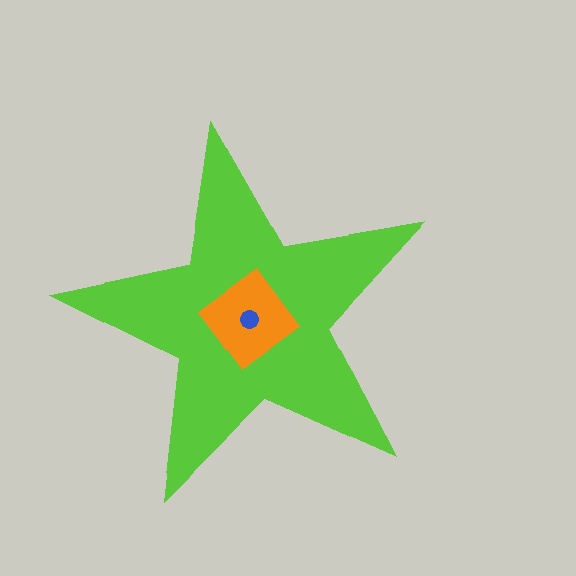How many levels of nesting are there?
3.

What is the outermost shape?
The lime star.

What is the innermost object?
The blue circle.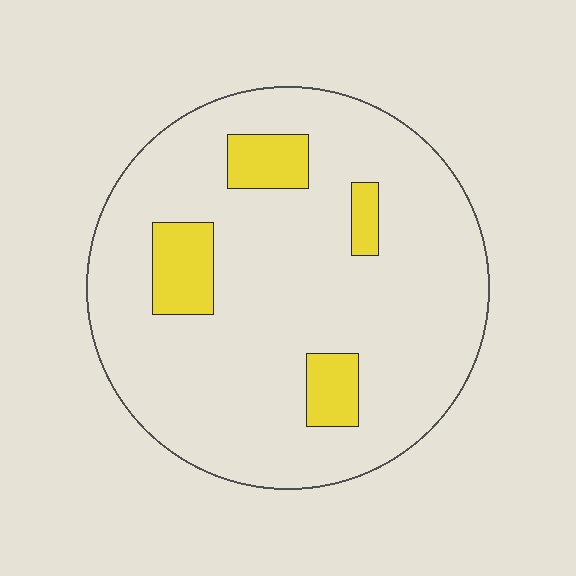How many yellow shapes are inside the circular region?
4.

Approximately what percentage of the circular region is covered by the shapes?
Approximately 15%.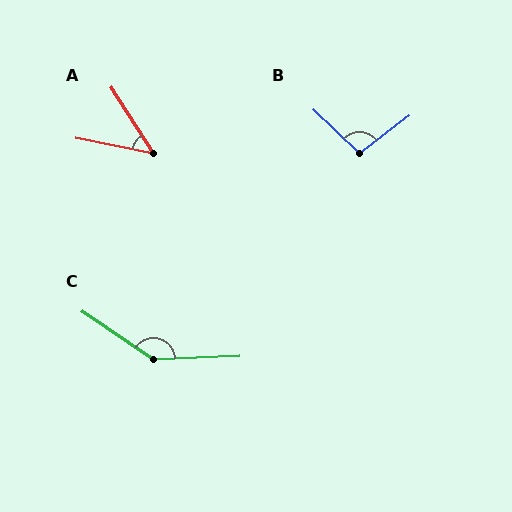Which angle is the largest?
C, at approximately 144 degrees.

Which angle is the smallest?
A, at approximately 47 degrees.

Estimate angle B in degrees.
Approximately 99 degrees.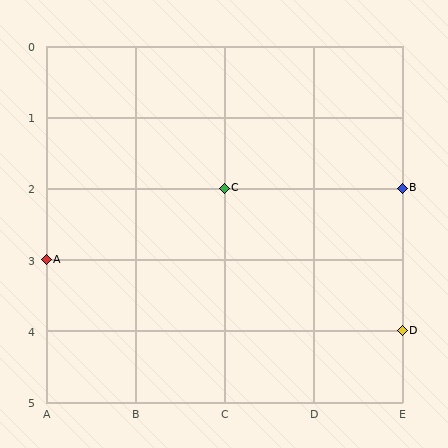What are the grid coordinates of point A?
Point A is at grid coordinates (A, 3).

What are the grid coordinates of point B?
Point B is at grid coordinates (E, 2).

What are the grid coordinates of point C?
Point C is at grid coordinates (C, 2).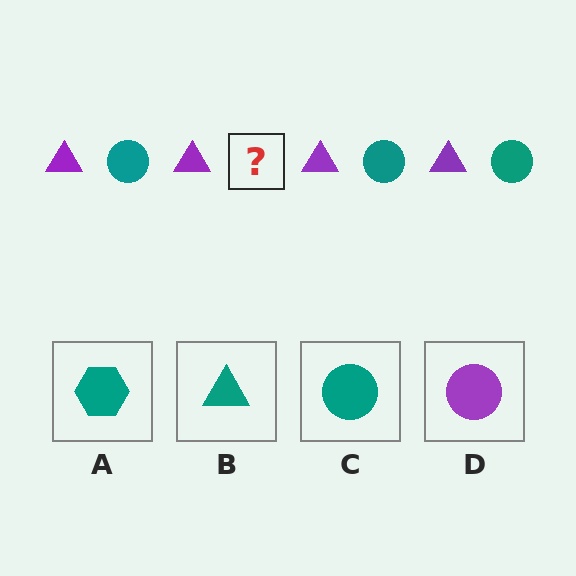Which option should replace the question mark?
Option C.